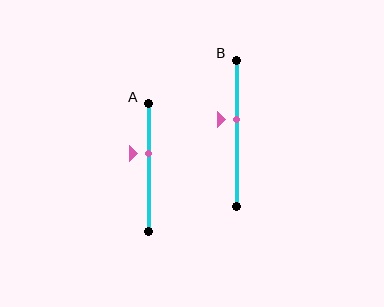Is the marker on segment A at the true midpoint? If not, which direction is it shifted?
No, the marker on segment A is shifted upward by about 11% of the segment length.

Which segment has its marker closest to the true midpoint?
Segment B has its marker closest to the true midpoint.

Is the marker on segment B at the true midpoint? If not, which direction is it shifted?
No, the marker on segment B is shifted upward by about 9% of the segment length.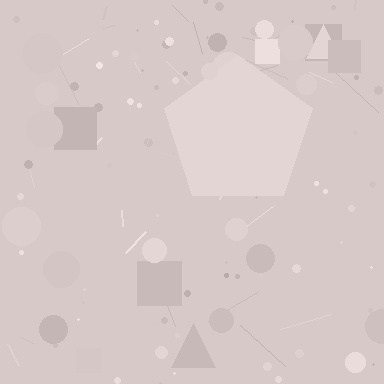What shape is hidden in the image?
A pentagon is hidden in the image.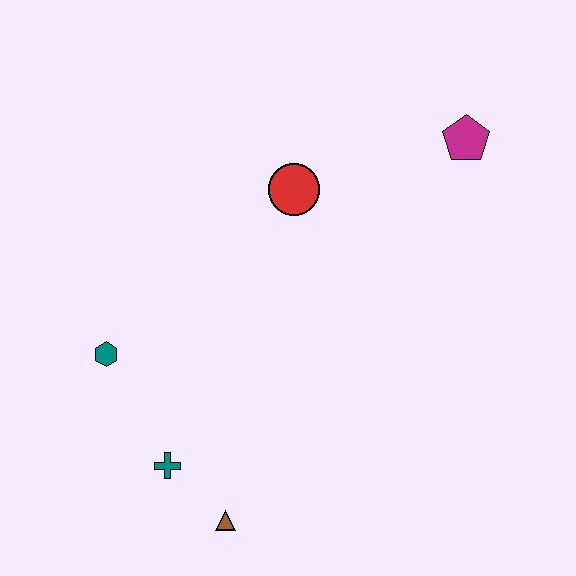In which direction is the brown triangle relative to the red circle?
The brown triangle is below the red circle.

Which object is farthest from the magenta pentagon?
The brown triangle is farthest from the magenta pentagon.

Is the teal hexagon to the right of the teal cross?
No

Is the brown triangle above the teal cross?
No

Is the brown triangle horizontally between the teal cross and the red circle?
Yes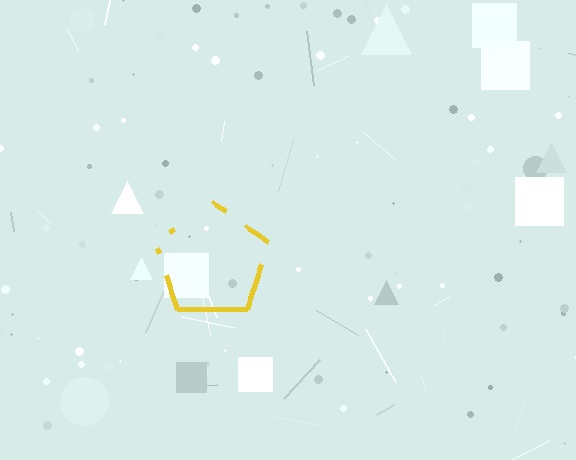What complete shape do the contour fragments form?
The contour fragments form a pentagon.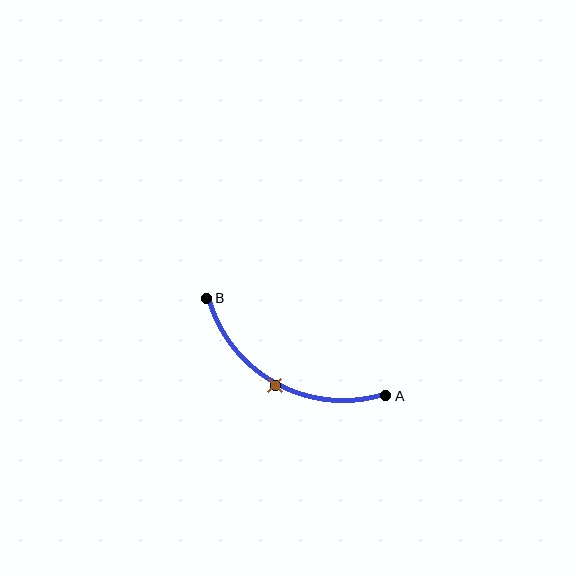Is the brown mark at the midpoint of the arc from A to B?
Yes. The brown mark lies on the arc at equal arc-length from both A and B — it is the arc midpoint.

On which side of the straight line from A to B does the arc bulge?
The arc bulges below the straight line connecting A and B.